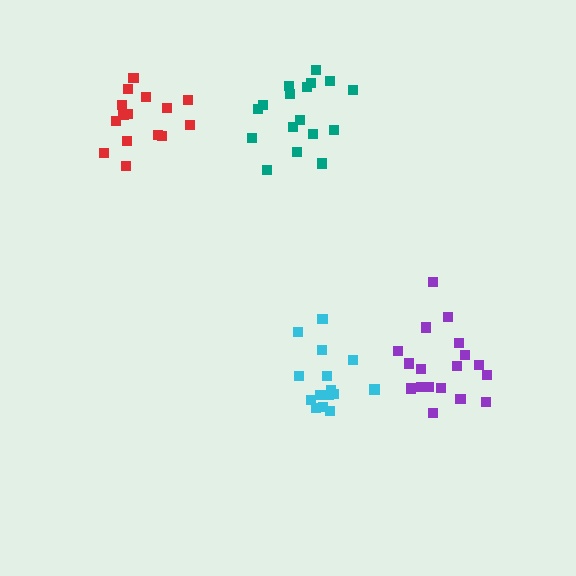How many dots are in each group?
Group 1: 18 dots, Group 2: 15 dots, Group 3: 17 dots, Group 4: 15 dots (65 total).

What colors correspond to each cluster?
The clusters are colored: purple, red, teal, cyan.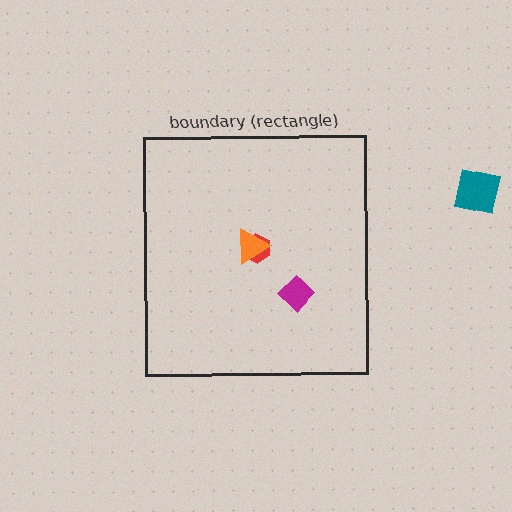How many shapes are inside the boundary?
3 inside, 1 outside.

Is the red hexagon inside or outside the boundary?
Inside.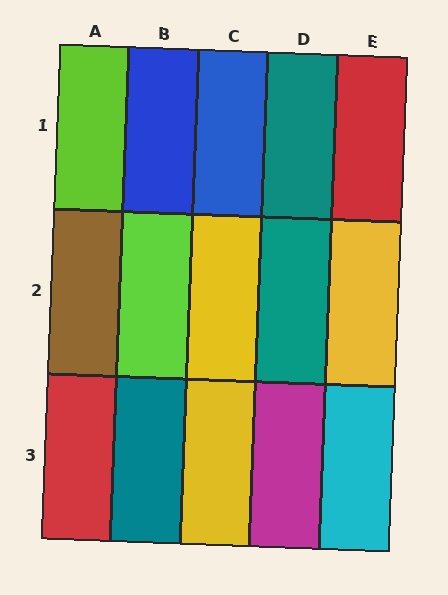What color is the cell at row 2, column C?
Yellow.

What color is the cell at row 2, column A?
Brown.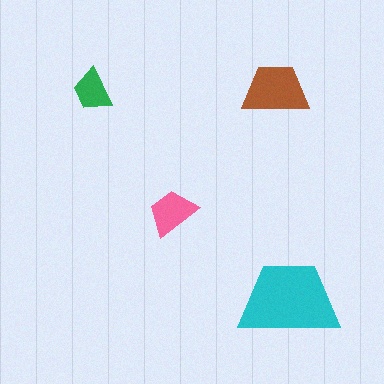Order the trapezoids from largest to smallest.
the cyan one, the brown one, the pink one, the green one.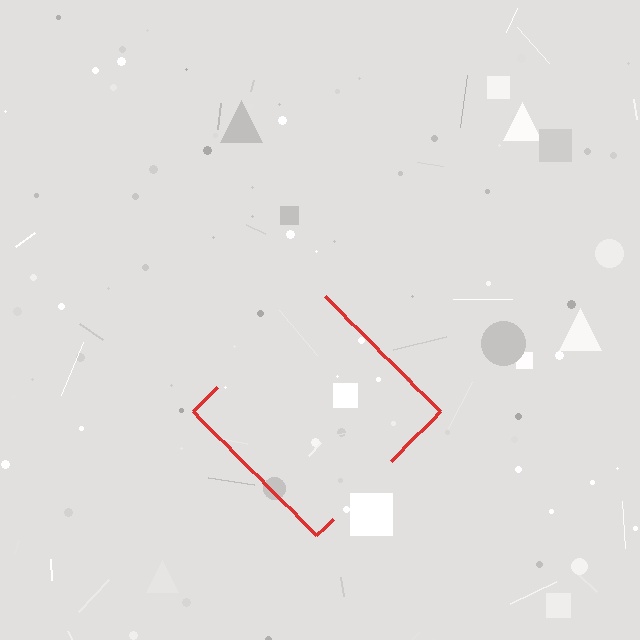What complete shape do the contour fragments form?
The contour fragments form a diamond.